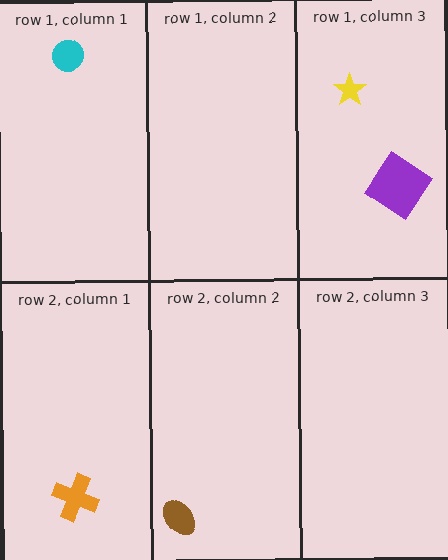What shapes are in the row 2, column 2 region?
The brown ellipse.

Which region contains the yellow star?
The row 1, column 3 region.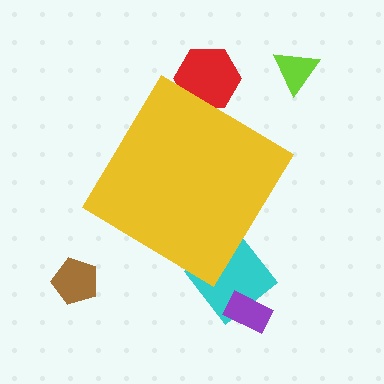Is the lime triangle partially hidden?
No, the lime triangle is fully visible.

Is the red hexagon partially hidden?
Yes, the red hexagon is partially hidden behind the yellow diamond.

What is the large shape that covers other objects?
A yellow diamond.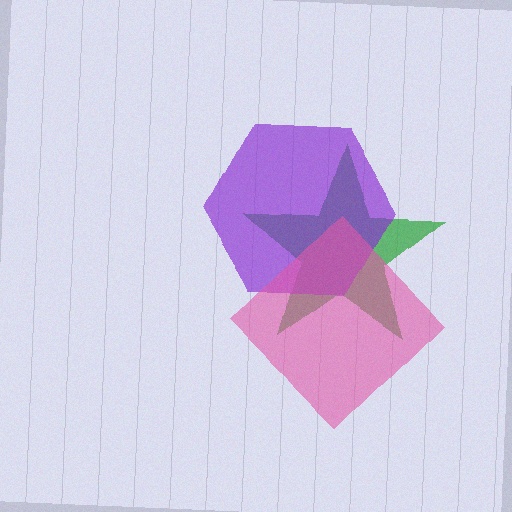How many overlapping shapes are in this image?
There are 3 overlapping shapes in the image.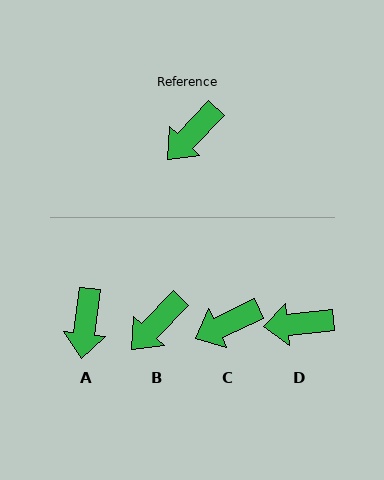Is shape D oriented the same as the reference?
No, it is off by about 41 degrees.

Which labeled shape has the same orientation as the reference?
B.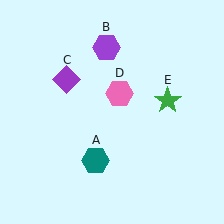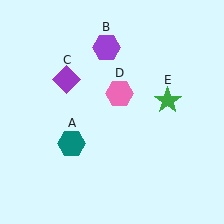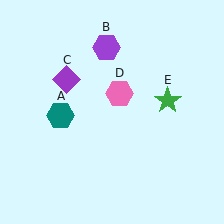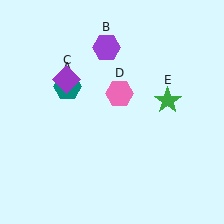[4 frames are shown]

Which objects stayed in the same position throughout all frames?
Purple hexagon (object B) and purple diamond (object C) and pink hexagon (object D) and green star (object E) remained stationary.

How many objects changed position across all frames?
1 object changed position: teal hexagon (object A).